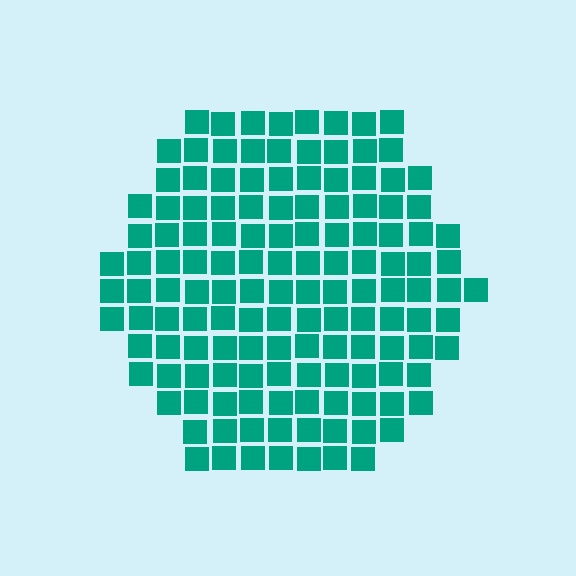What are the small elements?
The small elements are squares.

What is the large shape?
The large shape is a hexagon.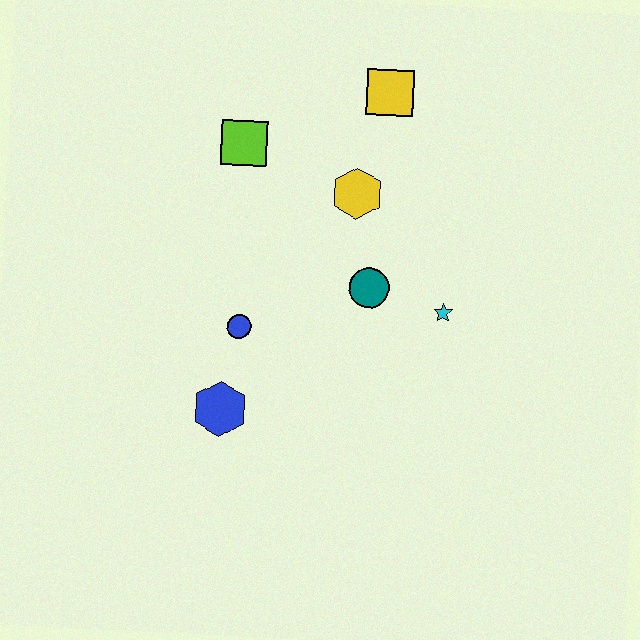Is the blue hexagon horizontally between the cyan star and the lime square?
No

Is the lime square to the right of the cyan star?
No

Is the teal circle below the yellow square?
Yes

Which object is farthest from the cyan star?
The lime square is farthest from the cyan star.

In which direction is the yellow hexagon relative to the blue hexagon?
The yellow hexagon is above the blue hexagon.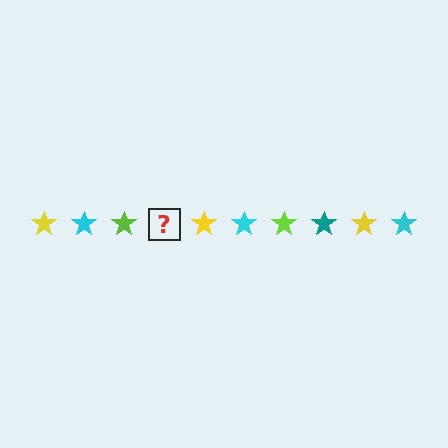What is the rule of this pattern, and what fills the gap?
The rule is that the pattern cycles through yellow, cyan, lime, teal stars. The gap should be filled with a teal star.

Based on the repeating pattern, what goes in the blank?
The blank should be a teal star.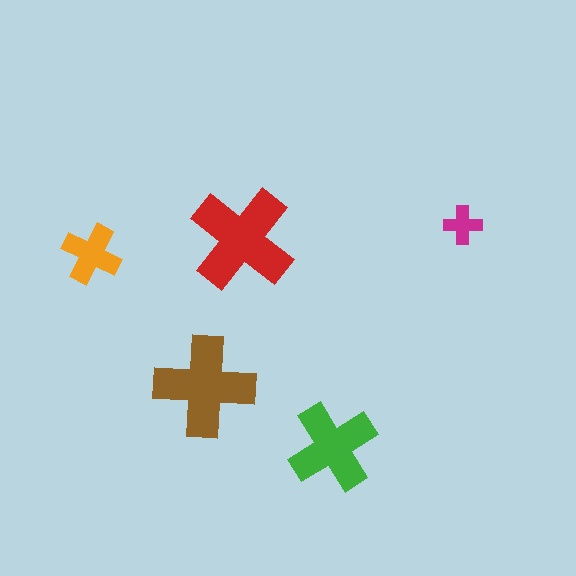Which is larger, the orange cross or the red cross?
The red one.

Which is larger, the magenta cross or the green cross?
The green one.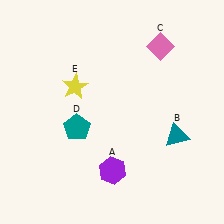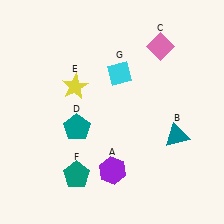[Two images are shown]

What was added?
A teal pentagon (F), a cyan diamond (G) were added in Image 2.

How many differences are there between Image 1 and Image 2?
There are 2 differences between the two images.